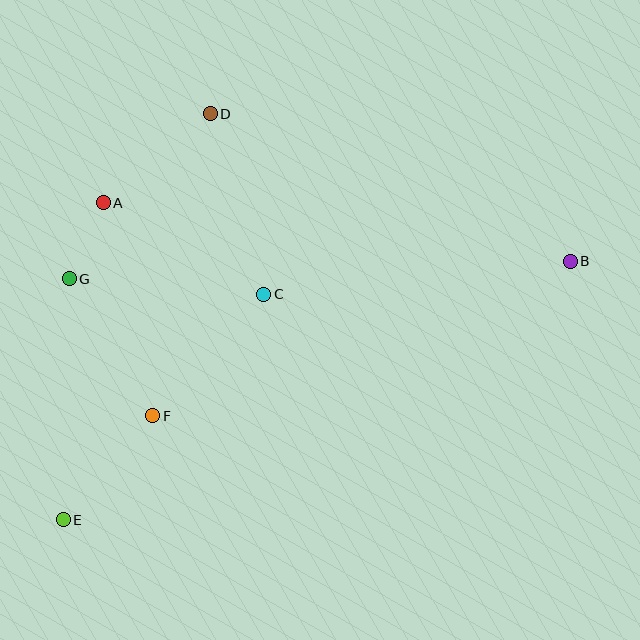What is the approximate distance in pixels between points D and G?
The distance between D and G is approximately 217 pixels.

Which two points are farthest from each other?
Points B and E are farthest from each other.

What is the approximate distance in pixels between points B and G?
The distance between B and G is approximately 501 pixels.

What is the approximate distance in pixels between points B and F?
The distance between B and F is approximately 445 pixels.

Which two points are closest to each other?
Points A and G are closest to each other.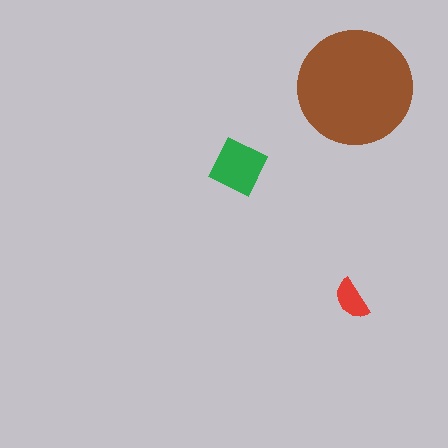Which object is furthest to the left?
The green diamond is leftmost.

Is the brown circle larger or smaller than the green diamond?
Larger.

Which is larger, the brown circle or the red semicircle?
The brown circle.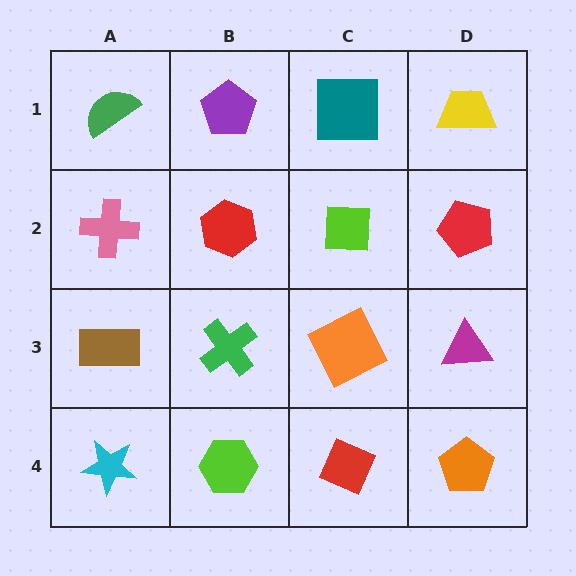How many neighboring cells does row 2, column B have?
4.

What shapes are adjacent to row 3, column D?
A red pentagon (row 2, column D), an orange pentagon (row 4, column D), an orange square (row 3, column C).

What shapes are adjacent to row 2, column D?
A yellow trapezoid (row 1, column D), a magenta triangle (row 3, column D), a lime square (row 2, column C).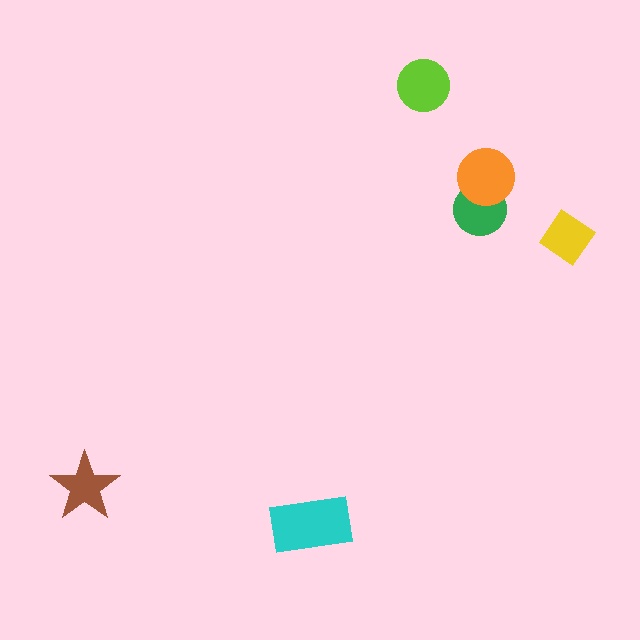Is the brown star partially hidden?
No, no other shape covers it.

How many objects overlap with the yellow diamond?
0 objects overlap with the yellow diamond.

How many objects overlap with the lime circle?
0 objects overlap with the lime circle.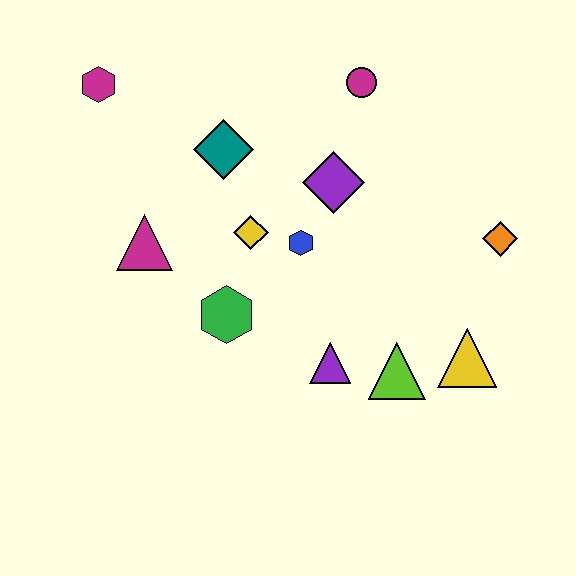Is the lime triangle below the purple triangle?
Yes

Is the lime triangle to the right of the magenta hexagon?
Yes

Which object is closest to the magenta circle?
The purple diamond is closest to the magenta circle.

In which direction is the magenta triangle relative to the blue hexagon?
The magenta triangle is to the left of the blue hexagon.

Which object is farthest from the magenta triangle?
The orange diamond is farthest from the magenta triangle.